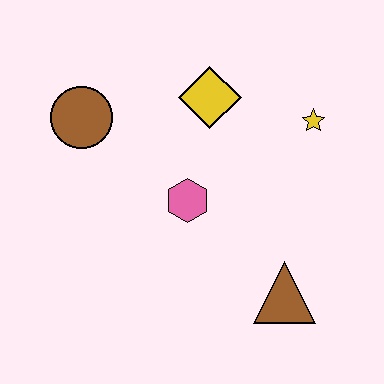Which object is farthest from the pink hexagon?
The yellow star is farthest from the pink hexagon.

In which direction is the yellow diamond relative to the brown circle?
The yellow diamond is to the right of the brown circle.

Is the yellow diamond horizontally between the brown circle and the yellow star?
Yes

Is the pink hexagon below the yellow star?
Yes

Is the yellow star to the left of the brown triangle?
No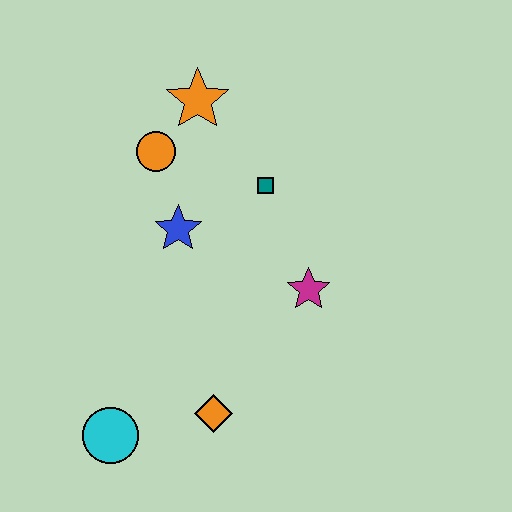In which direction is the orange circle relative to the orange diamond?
The orange circle is above the orange diamond.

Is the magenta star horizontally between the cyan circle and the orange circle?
No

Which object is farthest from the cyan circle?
The orange star is farthest from the cyan circle.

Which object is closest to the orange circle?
The orange star is closest to the orange circle.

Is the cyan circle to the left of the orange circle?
Yes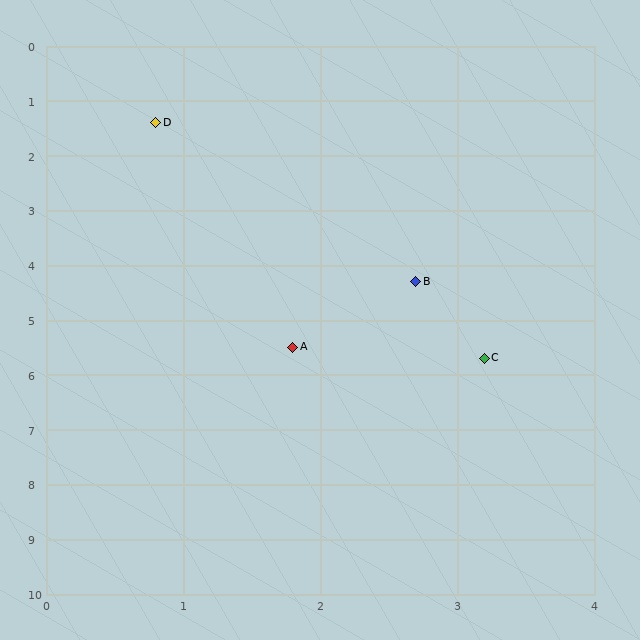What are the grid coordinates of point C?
Point C is at approximately (3.2, 5.7).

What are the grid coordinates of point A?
Point A is at approximately (1.8, 5.5).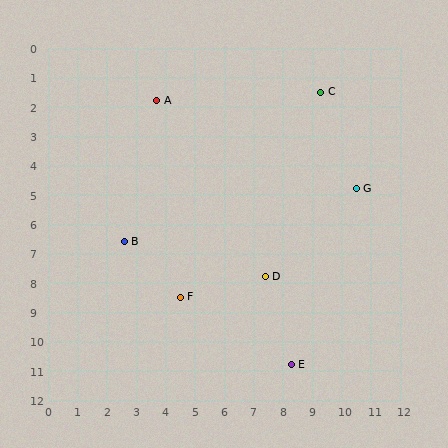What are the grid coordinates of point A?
Point A is at approximately (3.7, 1.8).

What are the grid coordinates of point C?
Point C is at approximately (9.3, 1.5).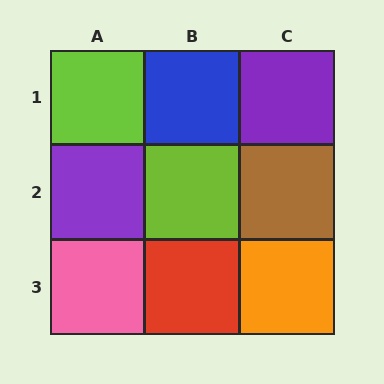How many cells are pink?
1 cell is pink.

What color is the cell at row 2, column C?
Brown.